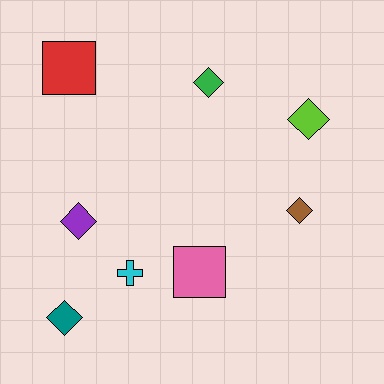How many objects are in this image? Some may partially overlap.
There are 8 objects.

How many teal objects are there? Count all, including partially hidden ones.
There is 1 teal object.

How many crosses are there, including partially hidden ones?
There is 1 cross.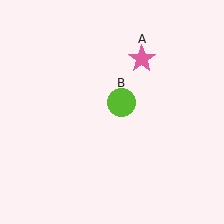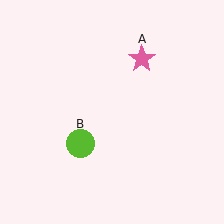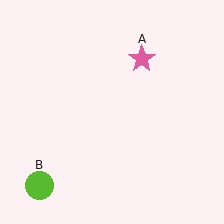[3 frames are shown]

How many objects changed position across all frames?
1 object changed position: lime circle (object B).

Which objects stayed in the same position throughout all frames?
Pink star (object A) remained stationary.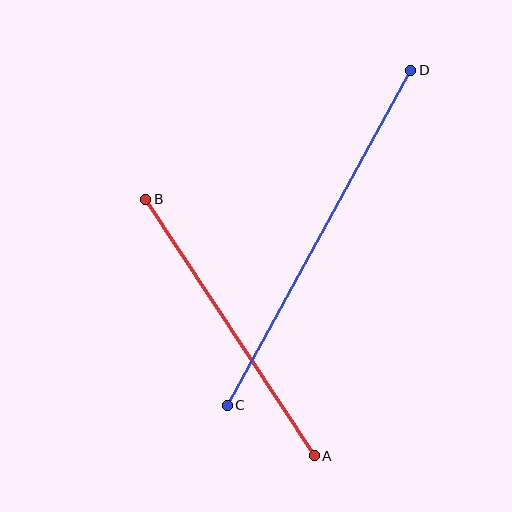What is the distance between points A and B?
The distance is approximately 307 pixels.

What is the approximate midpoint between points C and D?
The midpoint is at approximately (319, 238) pixels.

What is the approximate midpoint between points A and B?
The midpoint is at approximately (230, 327) pixels.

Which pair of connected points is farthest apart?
Points C and D are farthest apart.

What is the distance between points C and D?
The distance is approximately 382 pixels.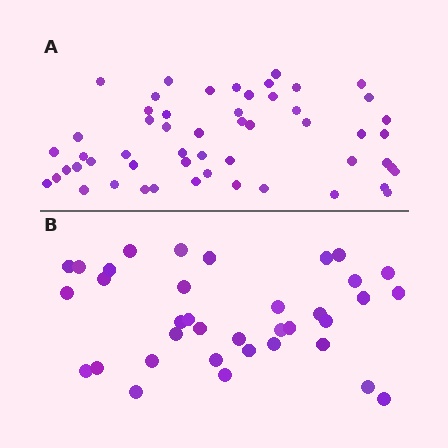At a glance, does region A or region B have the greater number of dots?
Region A (the top region) has more dots.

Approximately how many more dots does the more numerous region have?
Region A has approximately 20 more dots than region B.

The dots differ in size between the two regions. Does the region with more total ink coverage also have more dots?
No. Region B has more total ink coverage because its dots are larger, but region A actually contains more individual dots. Total area can be misleading — the number of items is what matters here.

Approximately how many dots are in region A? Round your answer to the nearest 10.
About 50 dots. (The exact count is 54, which rounds to 50.)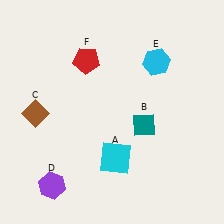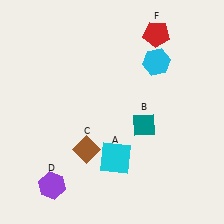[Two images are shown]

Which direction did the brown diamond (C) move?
The brown diamond (C) moved right.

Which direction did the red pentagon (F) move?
The red pentagon (F) moved right.